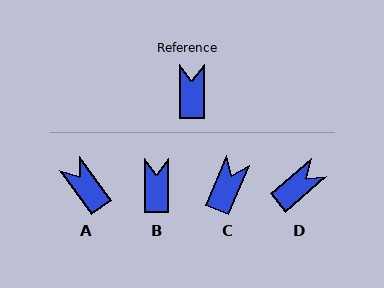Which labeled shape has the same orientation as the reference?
B.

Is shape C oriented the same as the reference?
No, it is off by about 23 degrees.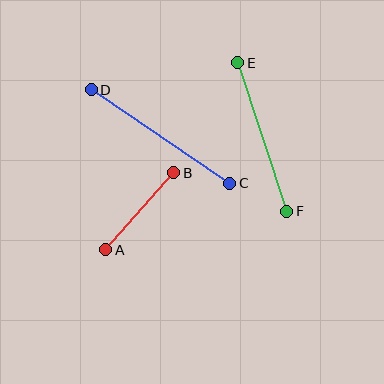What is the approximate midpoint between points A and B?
The midpoint is at approximately (140, 211) pixels.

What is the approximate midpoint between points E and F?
The midpoint is at approximately (262, 137) pixels.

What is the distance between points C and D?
The distance is approximately 167 pixels.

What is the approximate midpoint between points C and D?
The midpoint is at approximately (160, 136) pixels.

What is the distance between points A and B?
The distance is approximately 103 pixels.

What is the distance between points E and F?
The distance is approximately 156 pixels.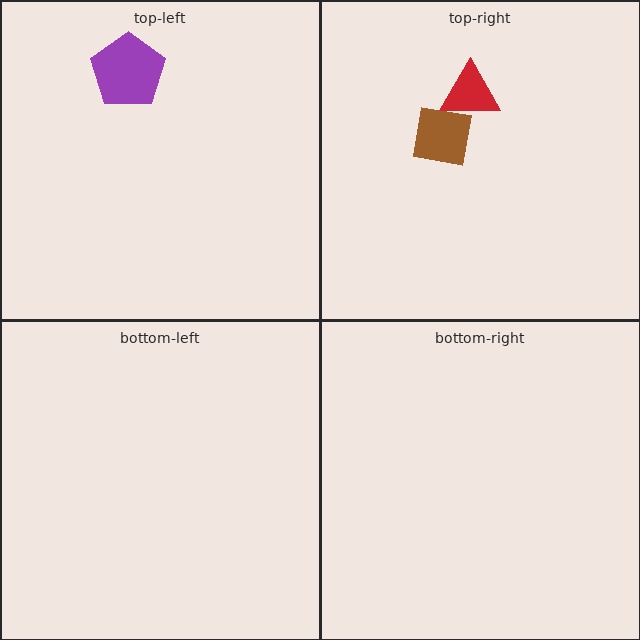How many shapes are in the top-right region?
2.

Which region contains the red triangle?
The top-right region.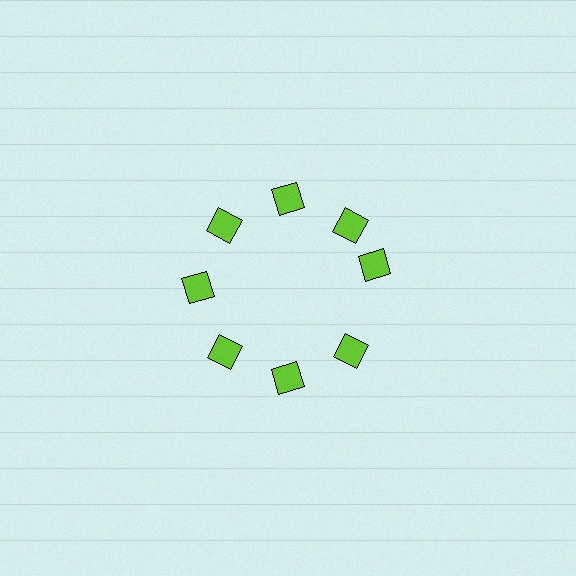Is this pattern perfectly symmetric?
No. The 8 lime diamonds are arranged in a ring, but one element near the 3 o'clock position is rotated out of alignment along the ring, breaking the 8-fold rotational symmetry.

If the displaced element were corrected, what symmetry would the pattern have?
It would have 8-fold rotational symmetry — the pattern would map onto itself every 45 degrees.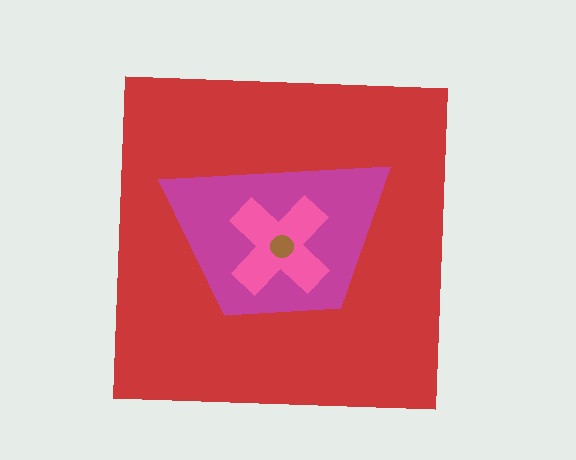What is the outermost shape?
The red square.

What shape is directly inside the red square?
The magenta trapezoid.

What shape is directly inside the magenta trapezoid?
The pink cross.